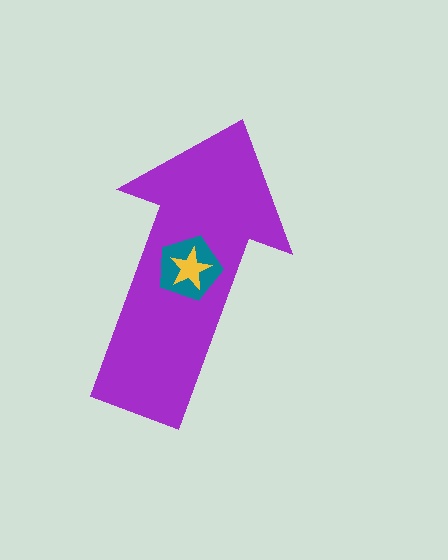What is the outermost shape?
The purple arrow.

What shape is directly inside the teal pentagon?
The yellow star.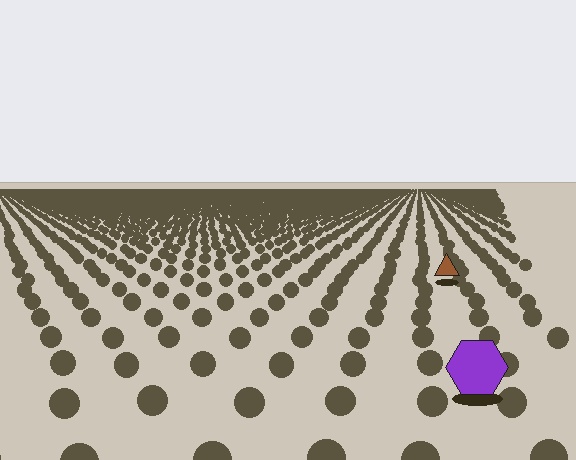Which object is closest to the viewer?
The purple hexagon is closest. The texture marks near it are larger and more spread out.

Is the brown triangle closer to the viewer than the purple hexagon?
No. The purple hexagon is closer — you can tell from the texture gradient: the ground texture is coarser near it.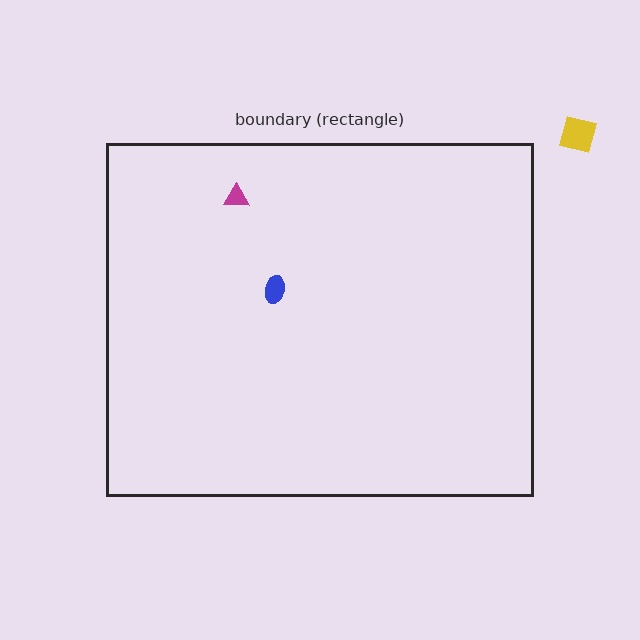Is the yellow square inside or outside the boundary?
Outside.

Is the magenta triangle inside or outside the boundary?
Inside.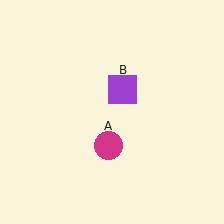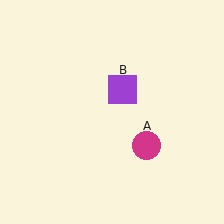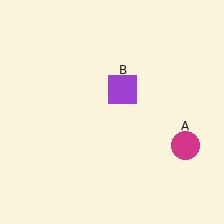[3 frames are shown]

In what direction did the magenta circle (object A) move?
The magenta circle (object A) moved right.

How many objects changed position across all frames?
1 object changed position: magenta circle (object A).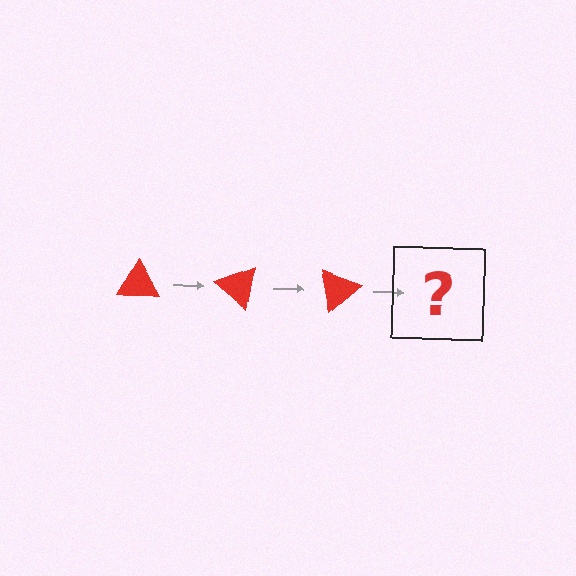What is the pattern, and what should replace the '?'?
The pattern is that the triangle rotates 40 degrees each step. The '?' should be a red triangle rotated 120 degrees.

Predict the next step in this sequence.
The next step is a red triangle rotated 120 degrees.